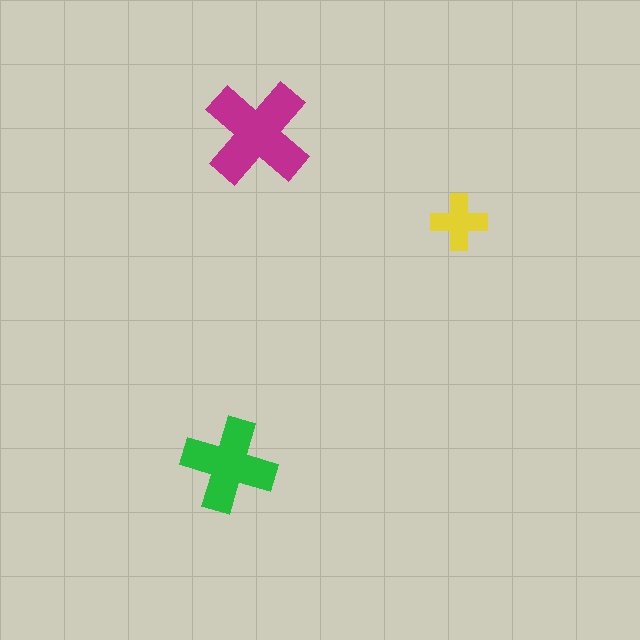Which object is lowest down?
The green cross is bottommost.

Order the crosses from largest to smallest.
the magenta one, the green one, the yellow one.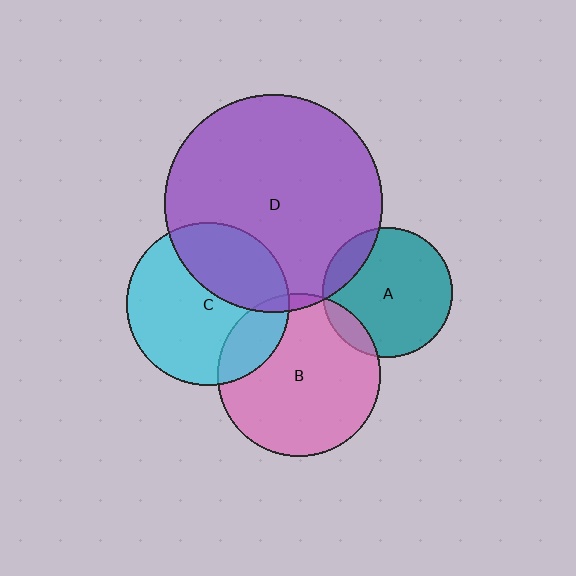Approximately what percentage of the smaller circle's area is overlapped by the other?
Approximately 15%.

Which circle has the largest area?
Circle D (purple).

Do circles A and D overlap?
Yes.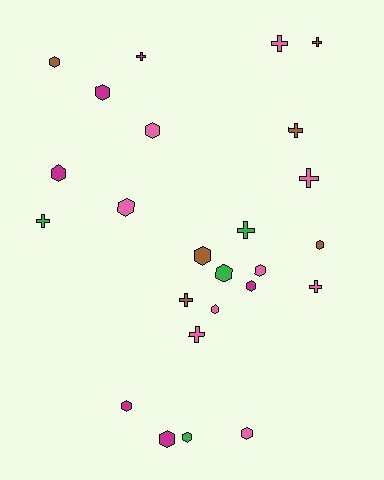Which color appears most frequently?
Pink, with 9 objects.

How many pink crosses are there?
There are 4 pink crosses.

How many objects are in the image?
There are 25 objects.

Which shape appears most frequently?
Hexagon, with 15 objects.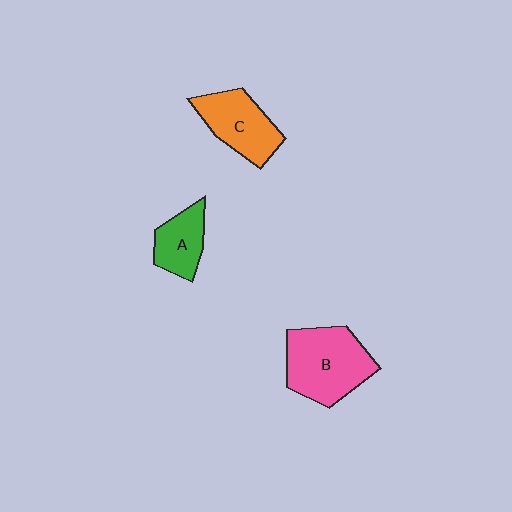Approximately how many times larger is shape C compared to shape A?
Approximately 1.4 times.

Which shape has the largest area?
Shape B (pink).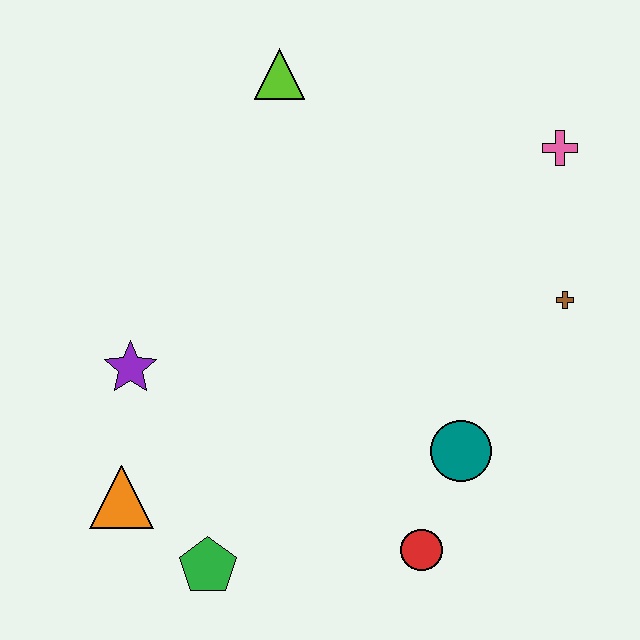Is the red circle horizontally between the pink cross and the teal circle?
No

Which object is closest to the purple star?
The orange triangle is closest to the purple star.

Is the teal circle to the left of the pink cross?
Yes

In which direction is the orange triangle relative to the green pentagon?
The orange triangle is to the left of the green pentagon.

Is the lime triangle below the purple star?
No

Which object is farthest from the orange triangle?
The pink cross is farthest from the orange triangle.